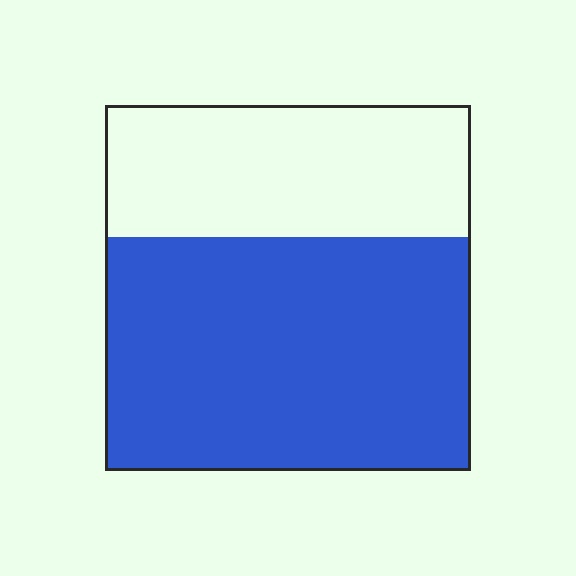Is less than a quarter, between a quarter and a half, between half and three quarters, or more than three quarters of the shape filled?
Between half and three quarters.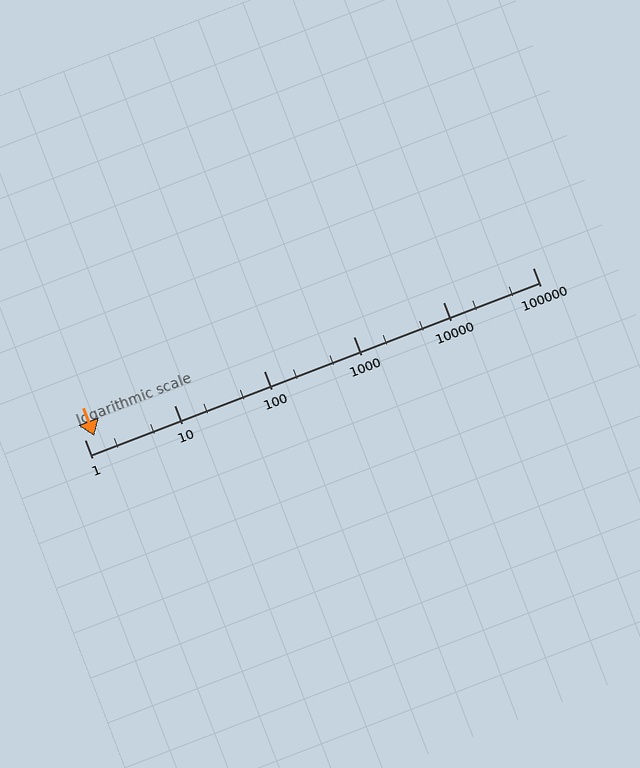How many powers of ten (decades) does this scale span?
The scale spans 5 decades, from 1 to 100000.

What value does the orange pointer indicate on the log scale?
The pointer indicates approximately 1.3.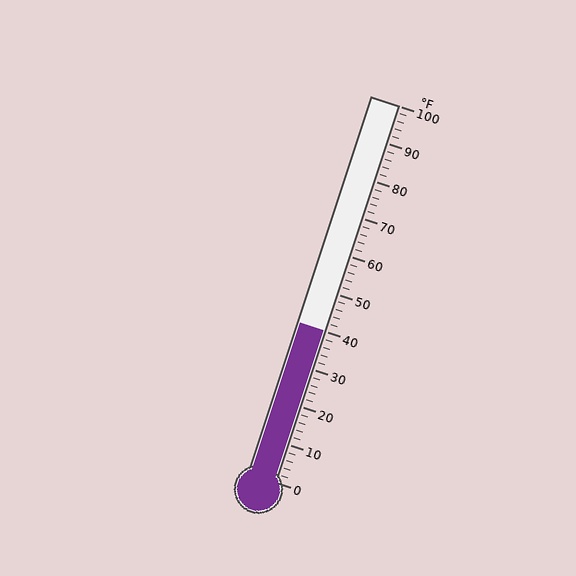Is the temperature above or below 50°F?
The temperature is below 50°F.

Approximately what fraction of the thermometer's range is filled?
The thermometer is filled to approximately 40% of its range.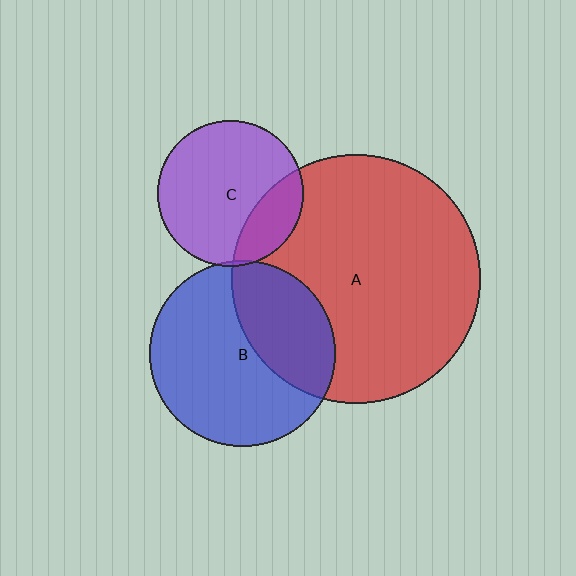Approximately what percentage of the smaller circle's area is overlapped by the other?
Approximately 25%.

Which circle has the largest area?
Circle A (red).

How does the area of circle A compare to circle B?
Approximately 1.8 times.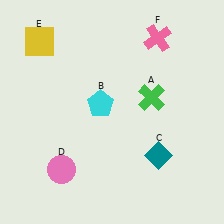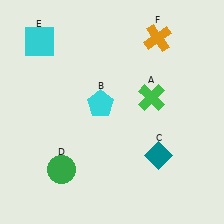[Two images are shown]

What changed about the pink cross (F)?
In Image 1, F is pink. In Image 2, it changed to orange.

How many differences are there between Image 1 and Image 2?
There are 3 differences between the two images.